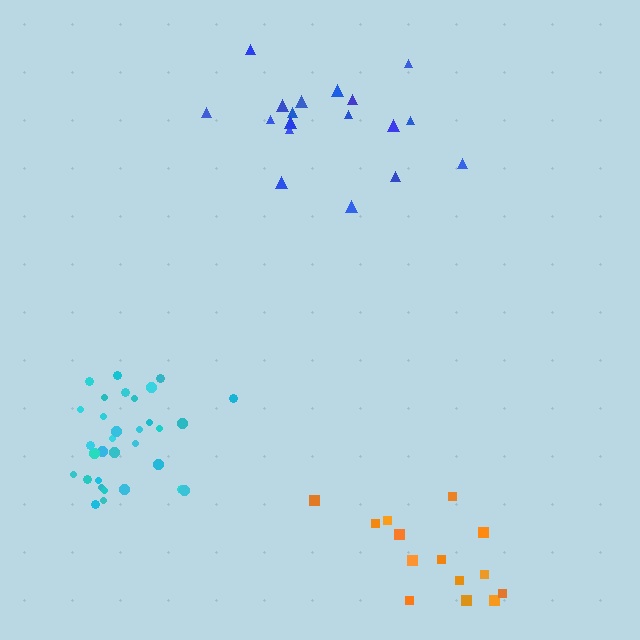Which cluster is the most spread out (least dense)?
Orange.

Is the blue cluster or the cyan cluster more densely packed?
Cyan.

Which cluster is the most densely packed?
Cyan.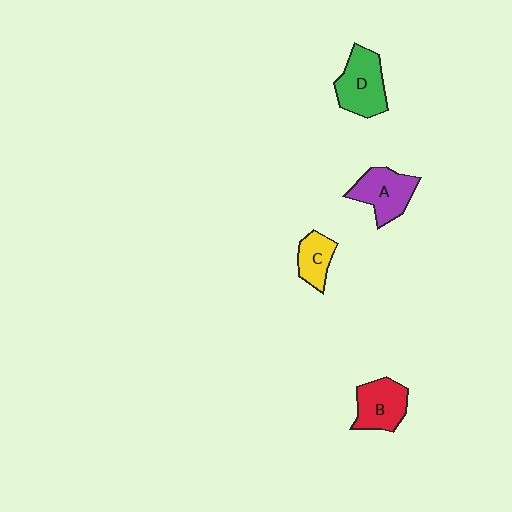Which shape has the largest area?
Shape D (green).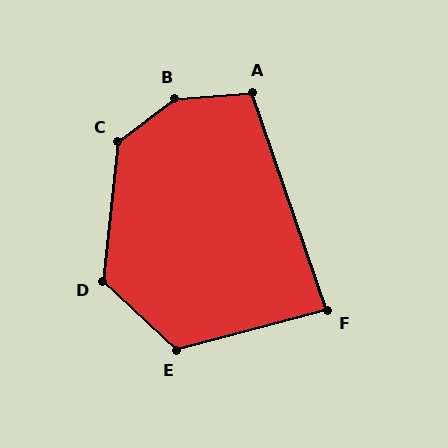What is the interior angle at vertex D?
Approximately 127 degrees (obtuse).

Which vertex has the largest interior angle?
B, at approximately 148 degrees.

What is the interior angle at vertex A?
Approximately 104 degrees (obtuse).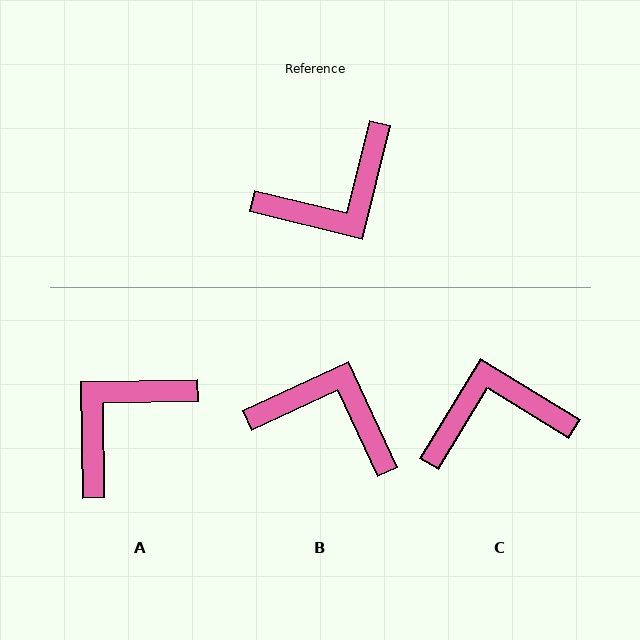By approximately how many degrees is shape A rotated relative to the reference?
Approximately 165 degrees clockwise.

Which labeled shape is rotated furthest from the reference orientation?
A, about 165 degrees away.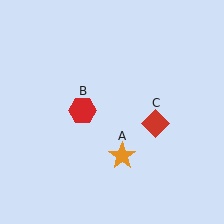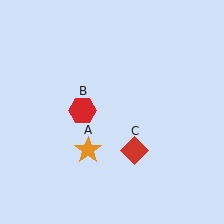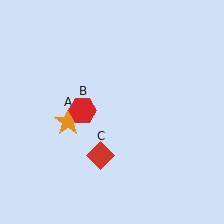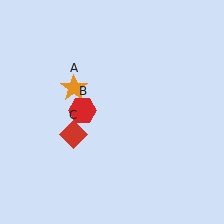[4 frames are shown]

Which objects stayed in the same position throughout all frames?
Red hexagon (object B) remained stationary.